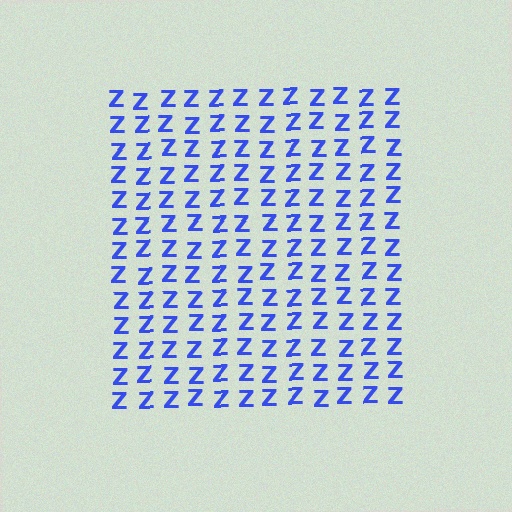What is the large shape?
The large shape is a square.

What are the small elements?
The small elements are letter Z's.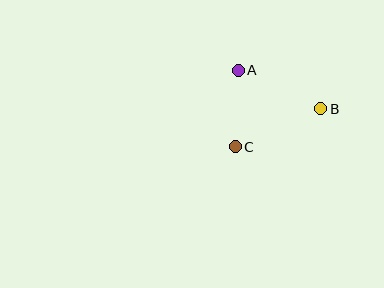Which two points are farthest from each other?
Points B and C are farthest from each other.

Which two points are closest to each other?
Points A and C are closest to each other.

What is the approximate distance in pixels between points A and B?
The distance between A and B is approximately 91 pixels.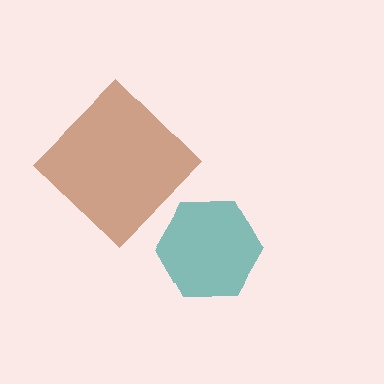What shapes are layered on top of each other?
The layered shapes are: a brown diamond, a teal hexagon.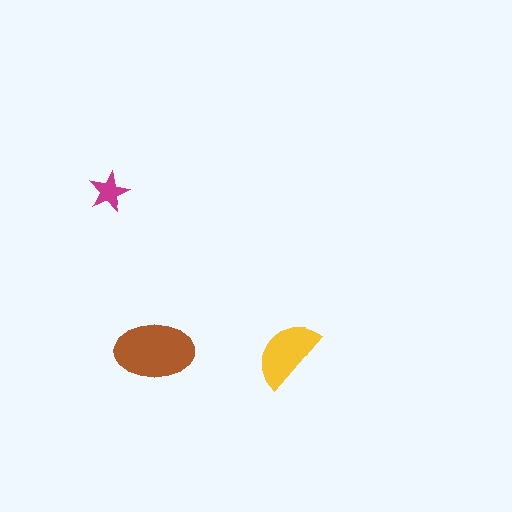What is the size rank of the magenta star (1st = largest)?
3rd.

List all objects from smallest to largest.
The magenta star, the yellow semicircle, the brown ellipse.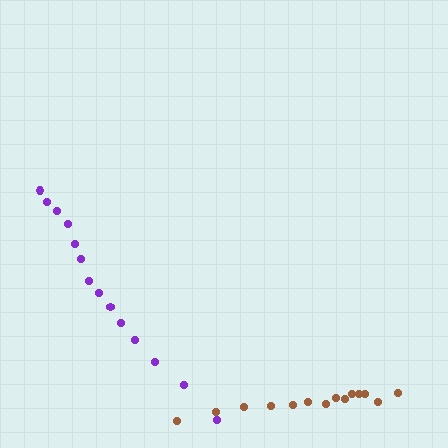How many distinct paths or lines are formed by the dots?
There are 2 distinct paths.